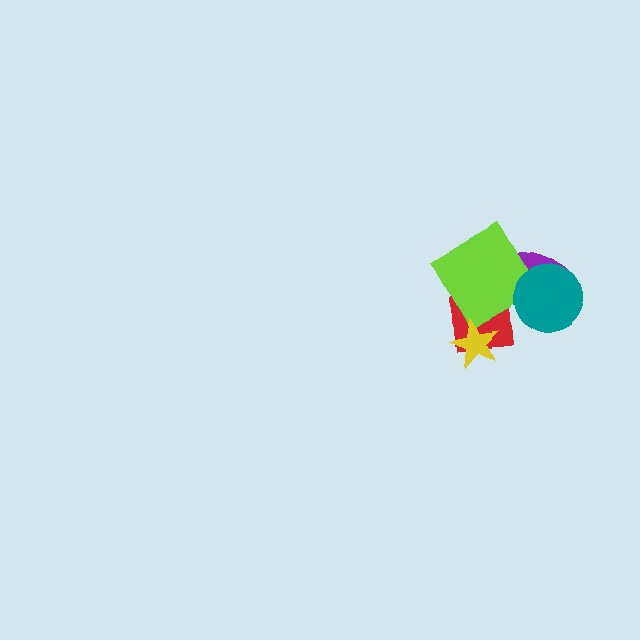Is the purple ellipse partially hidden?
Yes, it is partially covered by another shape.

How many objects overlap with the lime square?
2 objects overlap with the lime square.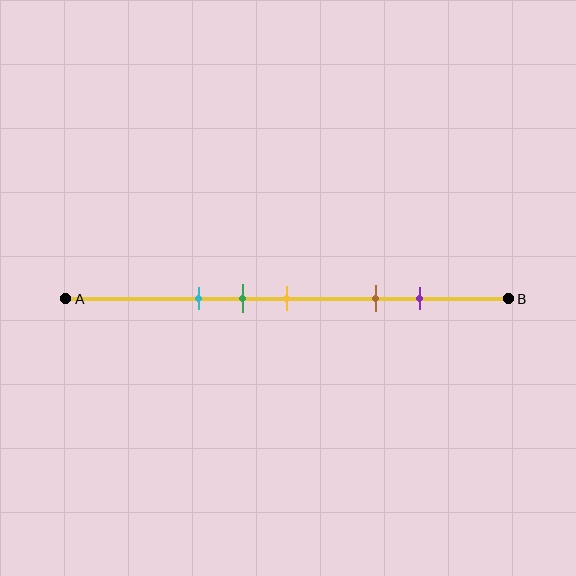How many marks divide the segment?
There are 5 marks dividing the segment.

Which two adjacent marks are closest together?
The green and yellow marks are the closest adjacent pair.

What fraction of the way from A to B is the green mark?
The green mark is approximately 40% (0.4) of the way from A to B.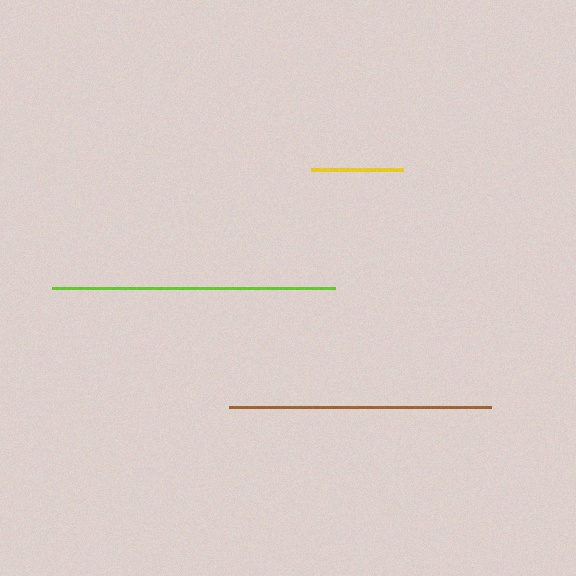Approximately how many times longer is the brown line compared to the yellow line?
The brown line is approximately 2.9 times the length of the yellow line.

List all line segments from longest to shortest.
From longest to shortest: lime, brown, yellow.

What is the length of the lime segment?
The lime segment is approximately 284 pixels long.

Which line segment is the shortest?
The yellow line is the shortest at approximately 92 pixels.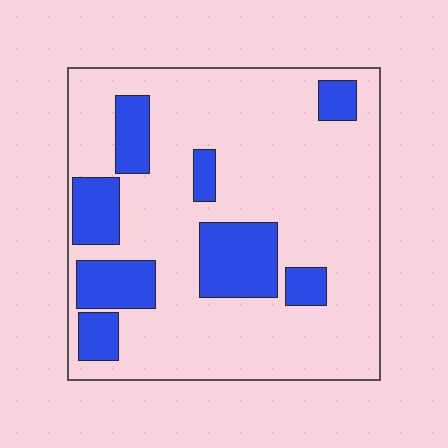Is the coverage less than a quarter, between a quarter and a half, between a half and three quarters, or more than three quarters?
Less than a quarter.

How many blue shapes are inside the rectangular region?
8.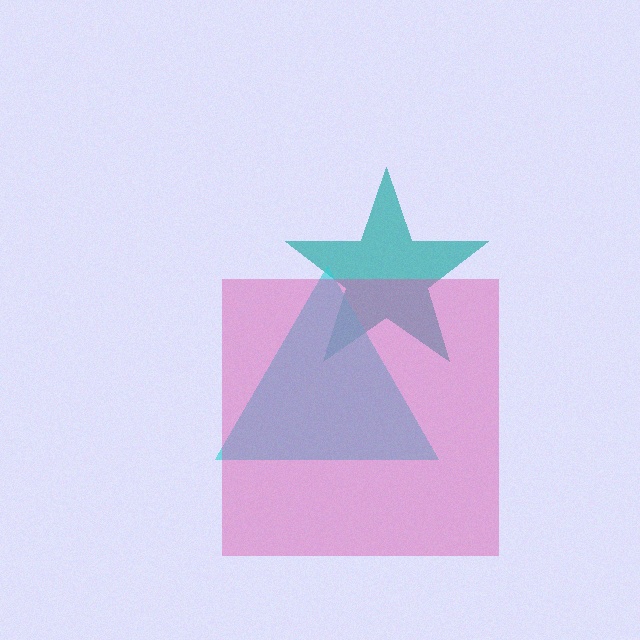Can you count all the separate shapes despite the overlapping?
Yes, there are 3 separate shapes.